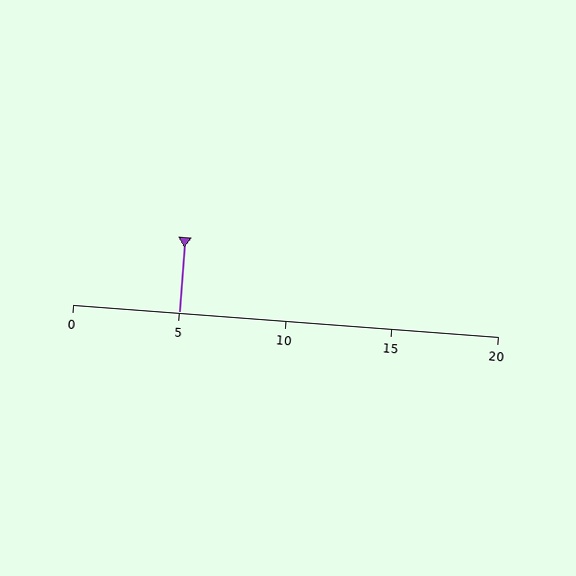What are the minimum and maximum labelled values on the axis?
The axis runs from 0 to 20.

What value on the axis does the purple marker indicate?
The marker indicates approximately 5.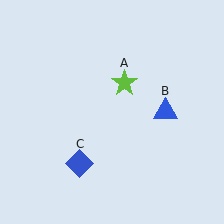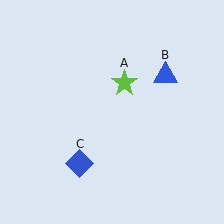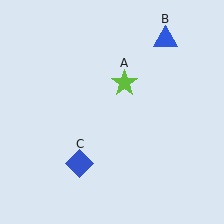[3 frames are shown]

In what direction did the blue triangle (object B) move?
The blue triangle (object B) moved up.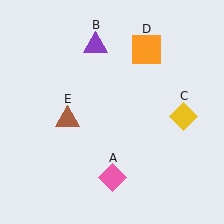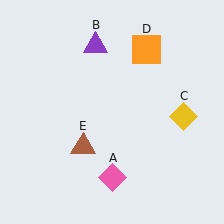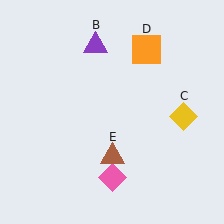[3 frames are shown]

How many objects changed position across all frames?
1 object changed position: brown triangle (object E).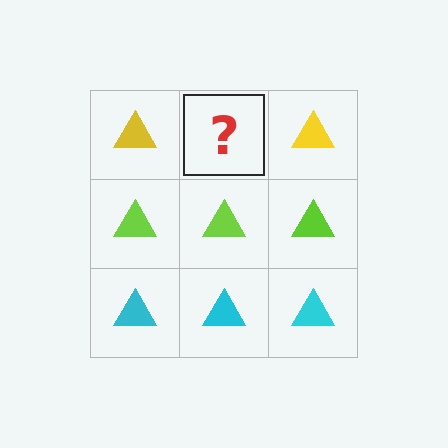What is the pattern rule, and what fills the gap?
The rule is that each row has a consistent color. The gap should be filled with a yellow triangle.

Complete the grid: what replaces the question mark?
The question mark should be replaced with a yellow triangle.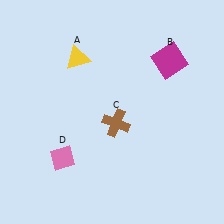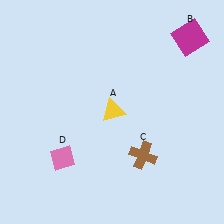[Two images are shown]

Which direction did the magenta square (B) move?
The magenta square (B) moved up.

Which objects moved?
The objects that moved are: the yellow triangle (A), the magenta square (B), the brown cross (C).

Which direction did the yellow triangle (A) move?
The yellow triangle (A) moved down.